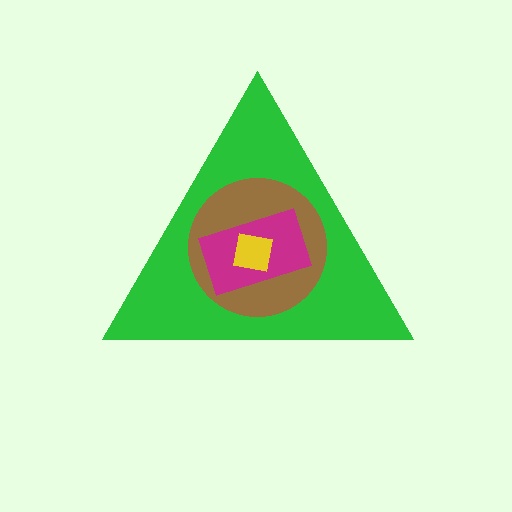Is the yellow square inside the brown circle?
Yes.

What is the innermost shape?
The yellow square.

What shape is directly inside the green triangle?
The brown circle.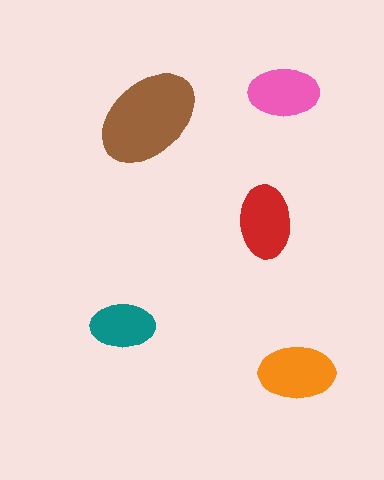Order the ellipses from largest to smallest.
the brown one, the orange one, the red one, the pink one, the teal one.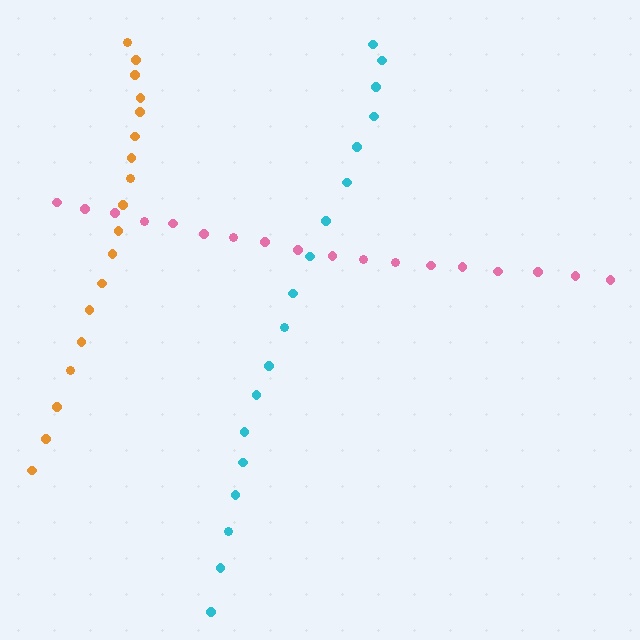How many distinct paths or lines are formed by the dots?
There are 3 distinct paths.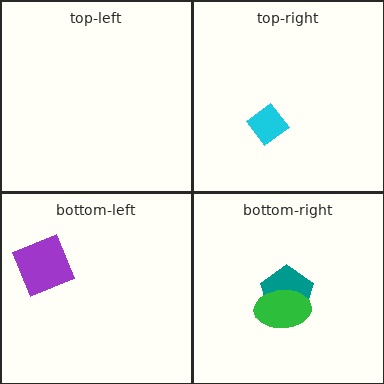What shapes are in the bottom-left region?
The purple square.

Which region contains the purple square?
The bottom-left region.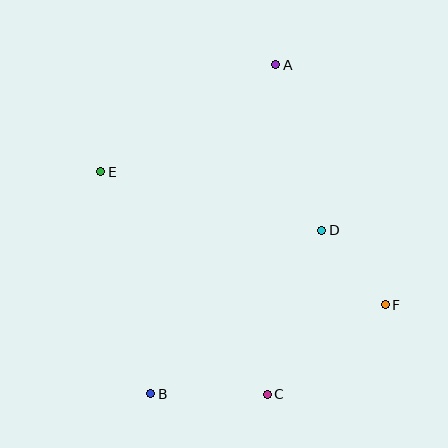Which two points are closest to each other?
Points D and F are closest to each other.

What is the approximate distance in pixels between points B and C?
The distance between B and C is approximately 116 pixels.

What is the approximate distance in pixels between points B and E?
The distance between B and E is approximately 227 pixels.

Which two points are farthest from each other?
Points A and B are farthest from each other.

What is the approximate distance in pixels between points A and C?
The distance between A and C is approximately 329 pixels.